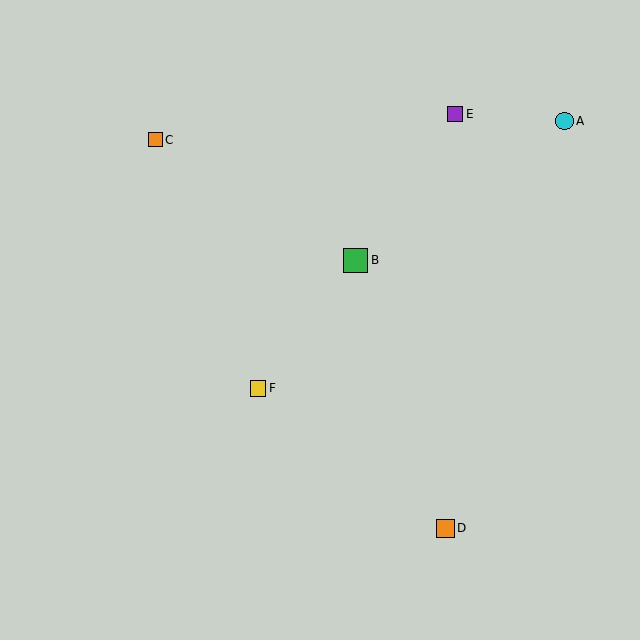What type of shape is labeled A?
Shape A is a cyan circle.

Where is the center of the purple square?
The center of the purple square is at (455, 114).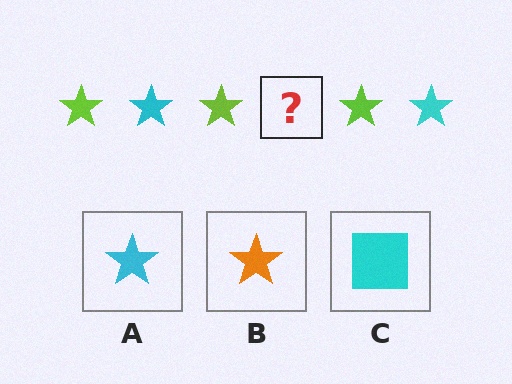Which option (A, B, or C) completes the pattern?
A.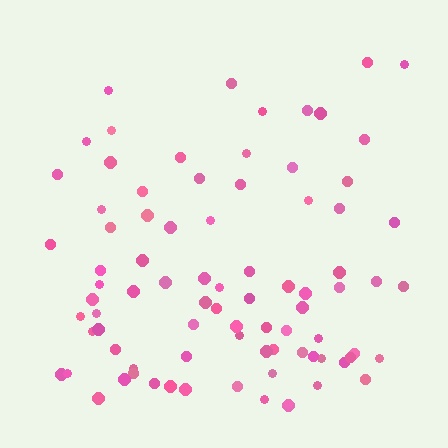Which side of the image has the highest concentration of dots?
The bottom.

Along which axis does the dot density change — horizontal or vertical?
Vertical.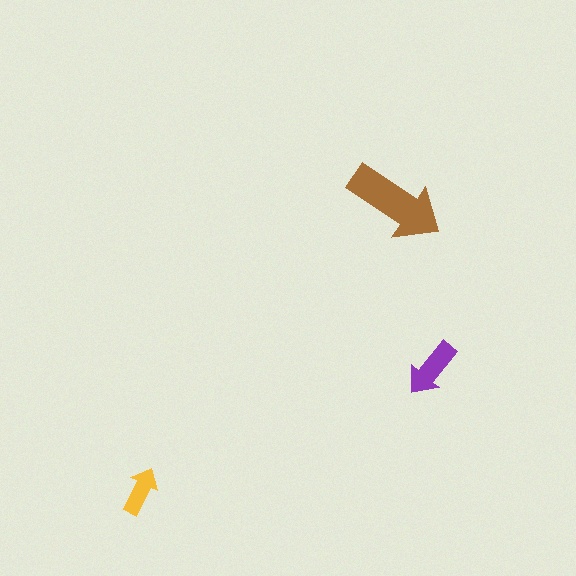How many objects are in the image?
There are 3 objects in the image.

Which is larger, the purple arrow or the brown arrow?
The brown one.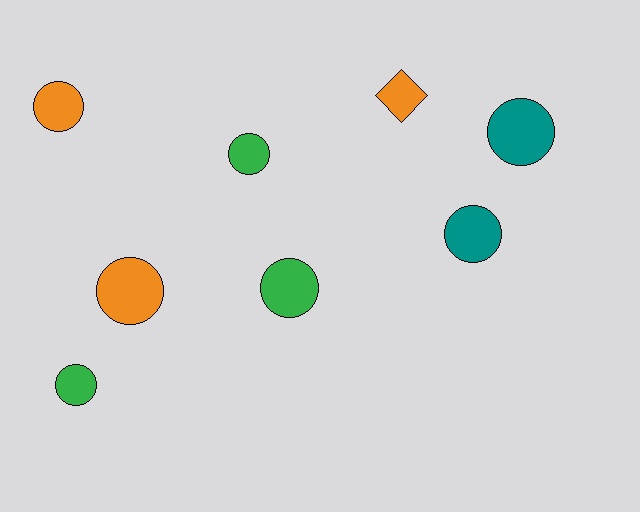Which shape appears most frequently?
Circle, with 7 objects.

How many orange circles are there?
There are 2 orange circles.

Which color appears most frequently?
Orange, with 3 objects.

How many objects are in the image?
There are 8 objects.